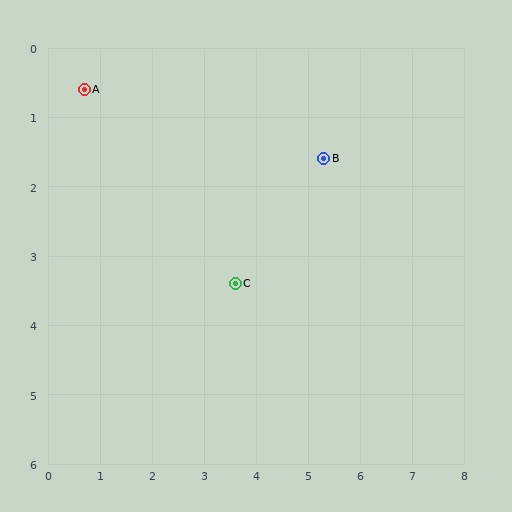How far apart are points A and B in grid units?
Points A and B are about 4.7 grid units apart.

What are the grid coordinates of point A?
Point A is at approximately (0.7, 0.6).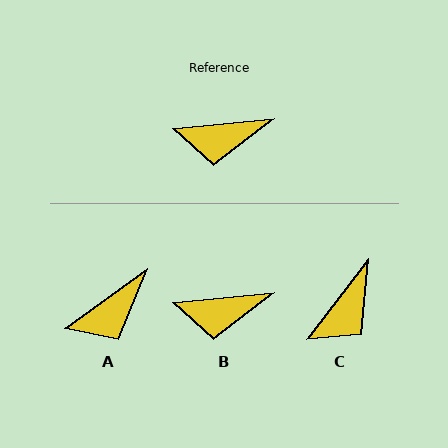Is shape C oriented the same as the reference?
No, it is off by about 47 degrees.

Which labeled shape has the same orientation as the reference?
B.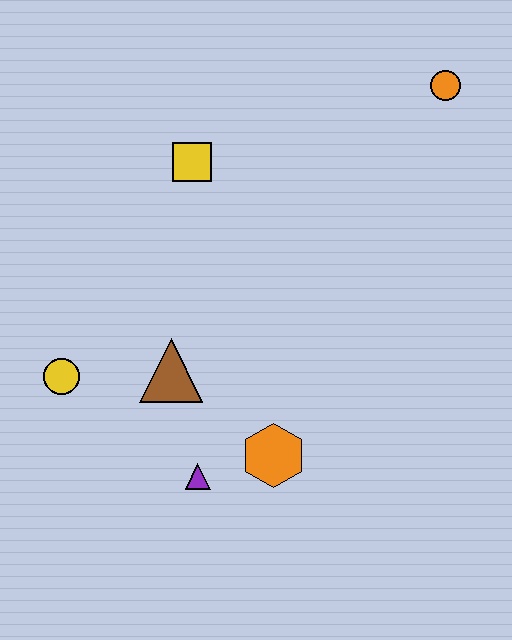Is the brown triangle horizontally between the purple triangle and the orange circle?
No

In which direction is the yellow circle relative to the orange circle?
The yellow circle is to the left of the orange circle.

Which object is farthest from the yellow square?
The purple triangle is farthest from the yellow square.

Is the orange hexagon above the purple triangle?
Yes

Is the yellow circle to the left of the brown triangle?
Yes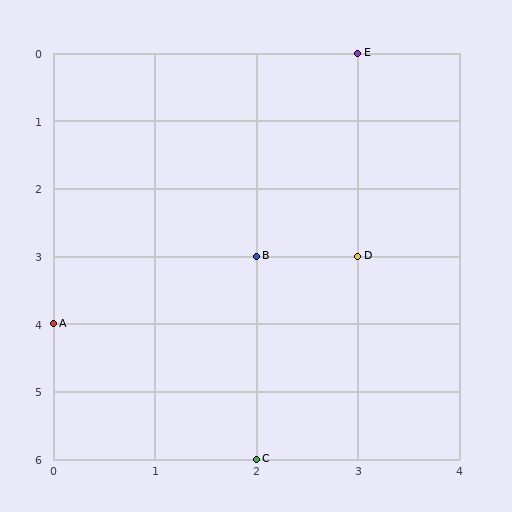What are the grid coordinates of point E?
Point E is at grid coordinates (3, 0).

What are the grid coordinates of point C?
Point C is at grid coordinates (2, 6).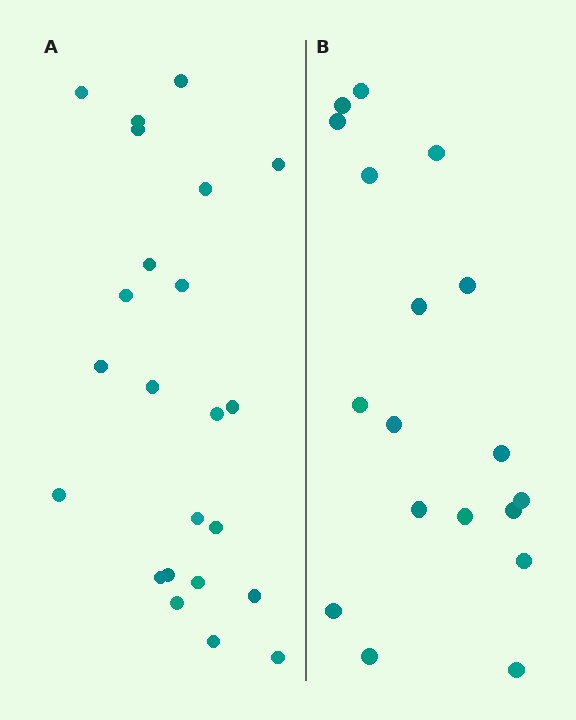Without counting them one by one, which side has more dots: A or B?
Region A (the left region) has more dots.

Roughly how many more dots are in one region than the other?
Region A has about 5 more dots than region B.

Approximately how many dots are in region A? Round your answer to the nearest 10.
About 20 dots. (The exact count is 23, which rounds to 20.)